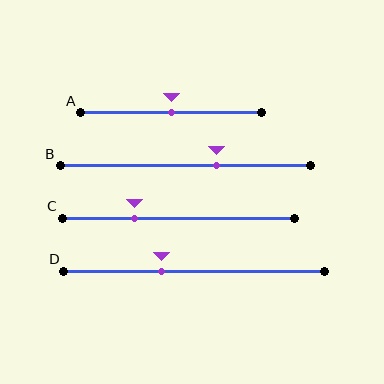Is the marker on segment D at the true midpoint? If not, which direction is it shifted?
No, the marker on segment D is shifted to the left by about 12% of the segment length.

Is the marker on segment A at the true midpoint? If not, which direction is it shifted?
Yes, the marker on segment A is at the true midpoint.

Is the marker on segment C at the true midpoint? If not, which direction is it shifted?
No, the marker on segment C is shifted to the left by about 19% of the segment length.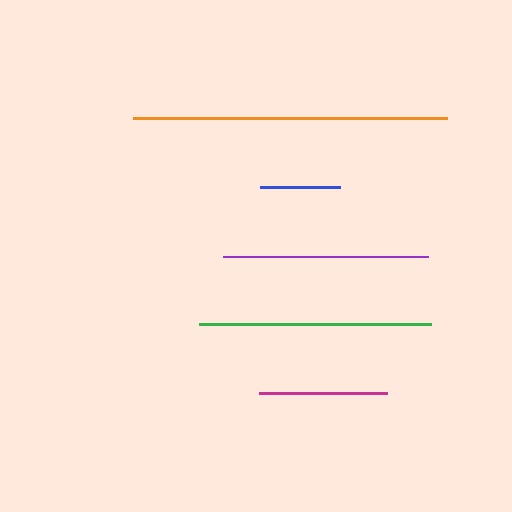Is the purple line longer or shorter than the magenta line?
The purple line is longer than the magenta line.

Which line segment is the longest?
The orange line is the longest at approximately 315 pixels.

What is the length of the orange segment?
The orange segment is approximately 315 pixels long.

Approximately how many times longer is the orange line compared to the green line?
The orange line is approximately 1.4 times the length of the green line.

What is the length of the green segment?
The green segment is approximately 232 pixels long.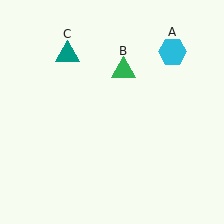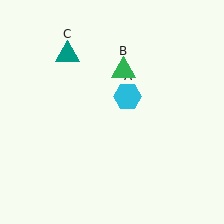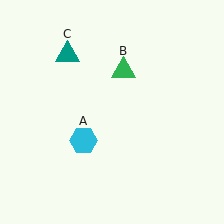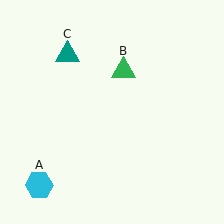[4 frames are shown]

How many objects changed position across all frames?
1 object changed position: cyan hexagon (object A).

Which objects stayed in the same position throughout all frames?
Green triangle (object B) and teal triangle (object C) remained stationary.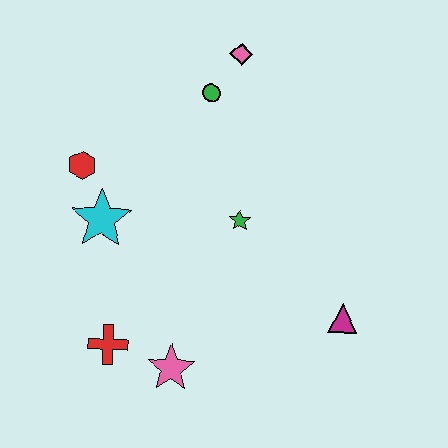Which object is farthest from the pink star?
The pink diamond is farthest from the pink star.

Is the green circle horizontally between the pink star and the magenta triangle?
Yes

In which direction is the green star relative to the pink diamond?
The green star is below the pink diamond.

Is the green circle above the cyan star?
Yes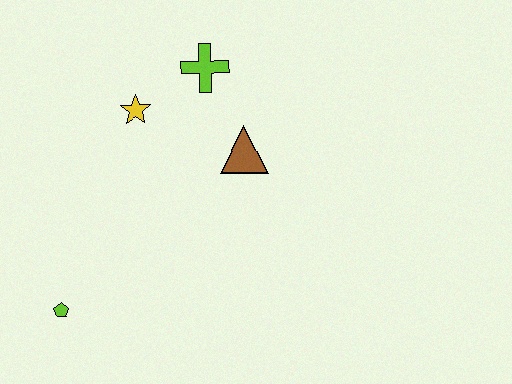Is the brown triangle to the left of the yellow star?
No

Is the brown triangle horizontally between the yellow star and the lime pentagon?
No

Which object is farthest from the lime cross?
The lime pentagon is farthest from the lime cross.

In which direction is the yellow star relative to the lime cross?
The yellow star is to the left of the lime cross.